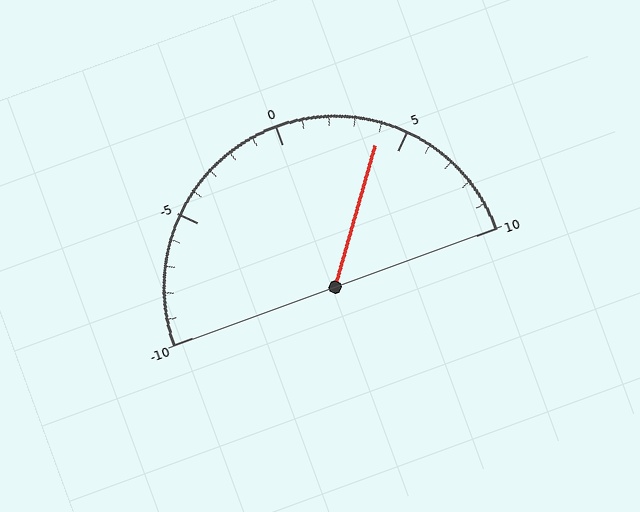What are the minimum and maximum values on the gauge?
The gauge ranges from -10 to 10.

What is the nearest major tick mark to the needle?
The nearest major tick mark is 5.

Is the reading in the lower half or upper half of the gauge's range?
The reading is in the upper half of the range (-10 to 10).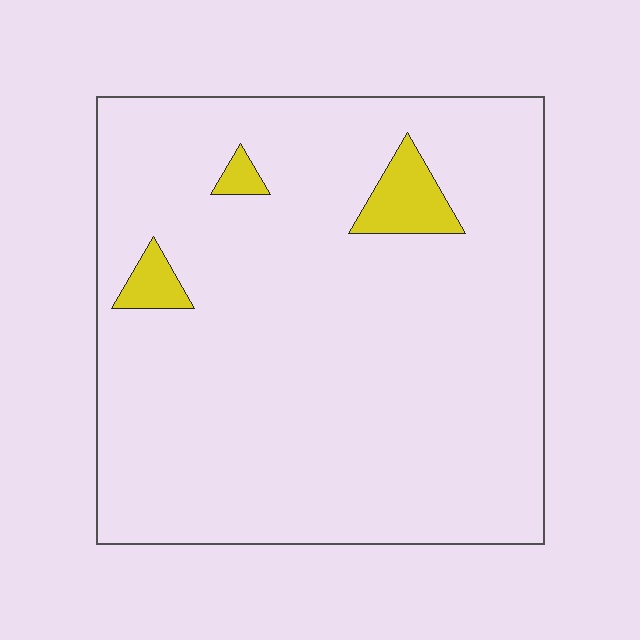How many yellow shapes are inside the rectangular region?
3.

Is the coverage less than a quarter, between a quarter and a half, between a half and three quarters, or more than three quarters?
Less than a quarter.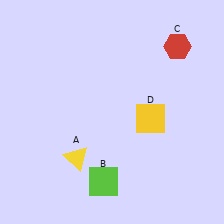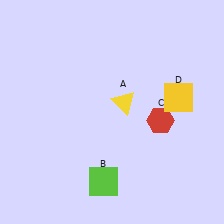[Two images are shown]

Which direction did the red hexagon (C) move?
The red hexagon (C) moved down.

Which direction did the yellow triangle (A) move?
The yellow triangle (A) moved up.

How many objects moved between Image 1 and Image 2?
3 objects moved between the two images.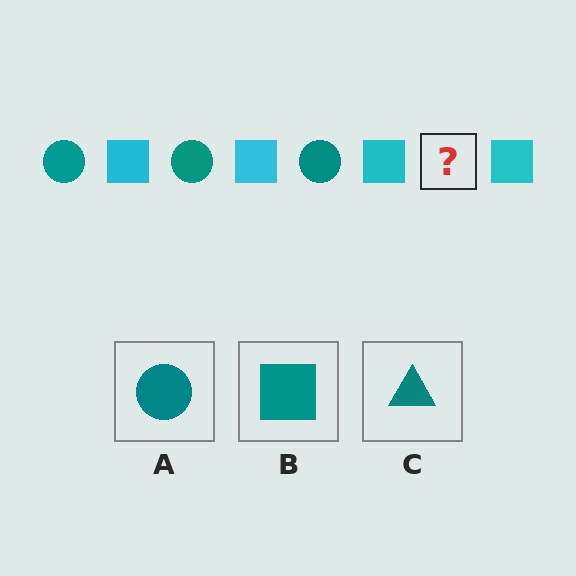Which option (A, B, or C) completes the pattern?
A.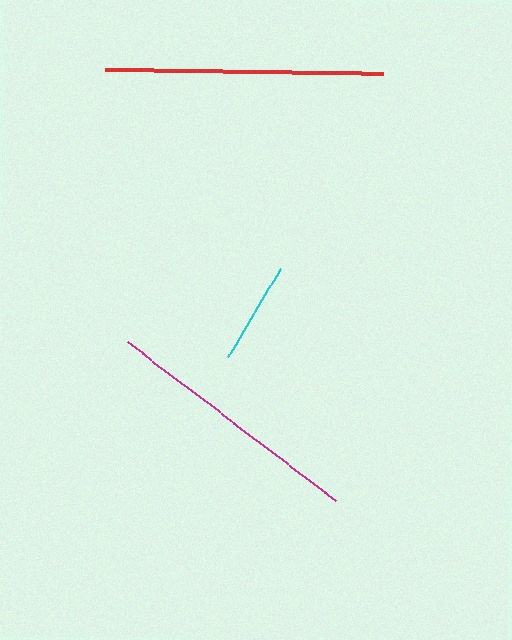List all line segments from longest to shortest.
From longest to shortest: red, magenta, cyan.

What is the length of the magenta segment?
The magenta segment is approximately 262 pixels long.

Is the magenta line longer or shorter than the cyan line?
The magenta line is longer than the cyan line.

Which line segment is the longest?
The red line is the longest at approximately 278 pixels.